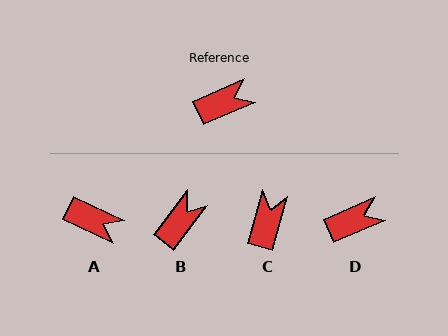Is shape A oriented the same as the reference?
No, it is off by about 49 degrees.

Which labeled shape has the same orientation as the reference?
D.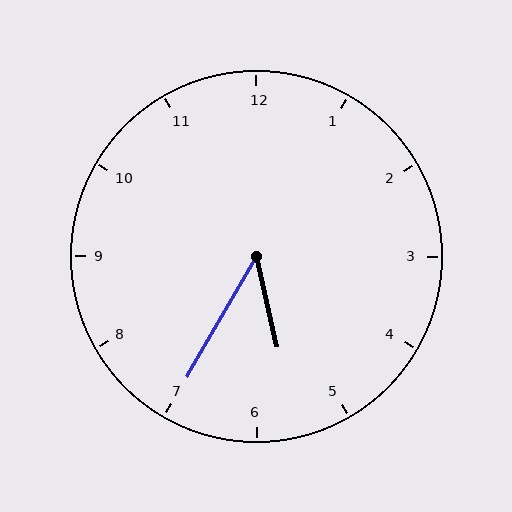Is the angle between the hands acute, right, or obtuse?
It is acute.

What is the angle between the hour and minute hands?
Approximately 42 degrees.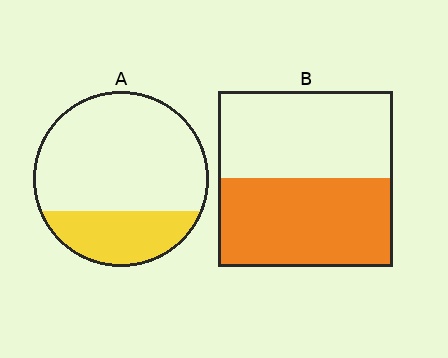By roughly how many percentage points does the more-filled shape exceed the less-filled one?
By roughly 25 percentage points (B over A).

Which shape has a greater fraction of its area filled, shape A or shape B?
Shape B.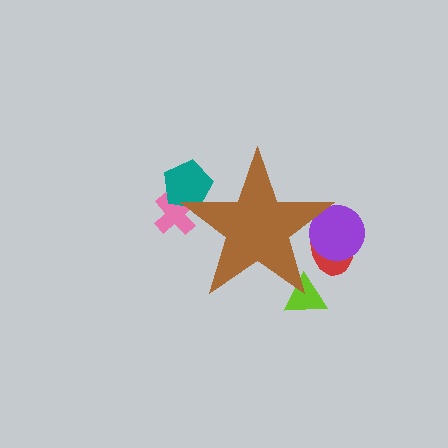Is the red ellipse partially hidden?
Yes, the red ellipse is partially hidden behind the brown star.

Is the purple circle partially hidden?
Yes, the purple circle is partially hidden behind the brown star.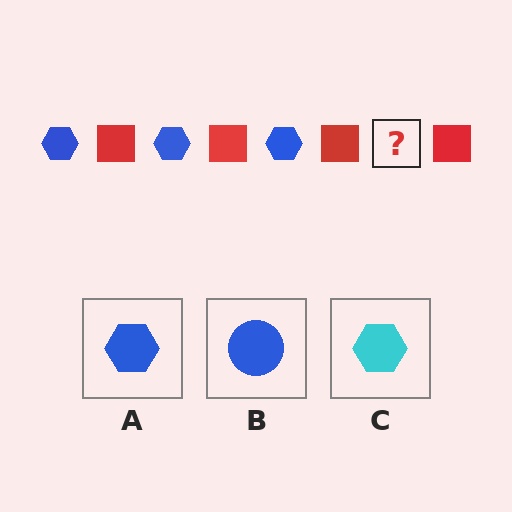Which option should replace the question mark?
Option A.